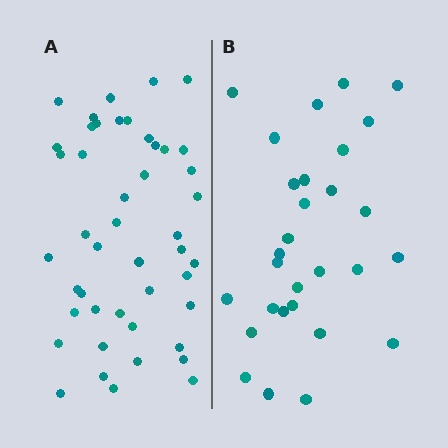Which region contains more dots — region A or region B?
Region A (the left region) has more dots.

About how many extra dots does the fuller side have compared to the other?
Region A has approximately 15 more dots than region B.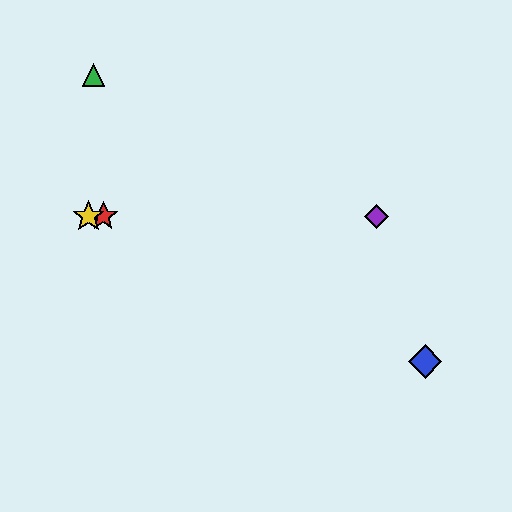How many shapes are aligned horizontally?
3 shapes (the red star, the yellow star, the purple diamond) are aligned horizontally.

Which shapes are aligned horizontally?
The red star, the yellow star, the purple diamond are aligned horizontally.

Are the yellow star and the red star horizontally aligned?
Yes, both are at y≈216.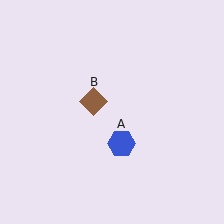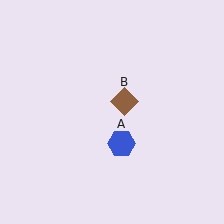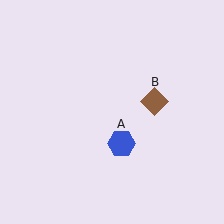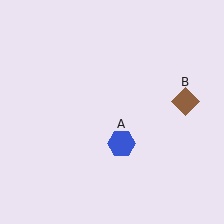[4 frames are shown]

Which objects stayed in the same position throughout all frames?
Blue hexagon (object A) remained stationary.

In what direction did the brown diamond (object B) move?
The brown diamond (object B) moved right.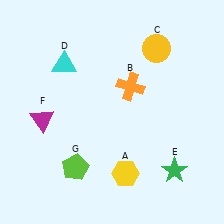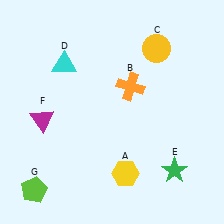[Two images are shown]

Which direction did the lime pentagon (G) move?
The lime pentagon (G) moved left.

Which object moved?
The lime pentagon (G) moved left.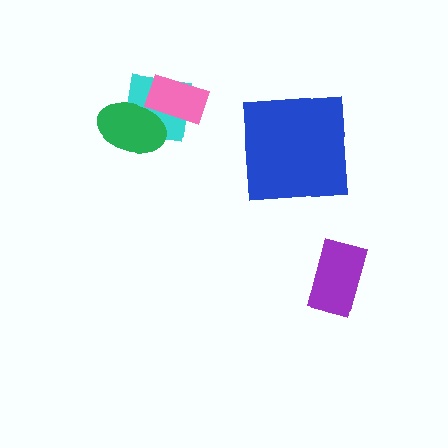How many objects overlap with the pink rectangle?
2 objects overlap with the pink rectangle.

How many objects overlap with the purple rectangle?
0 objects overlap with the purple rectangle.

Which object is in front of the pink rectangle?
The green ellipse is in front of the pink rectangle.